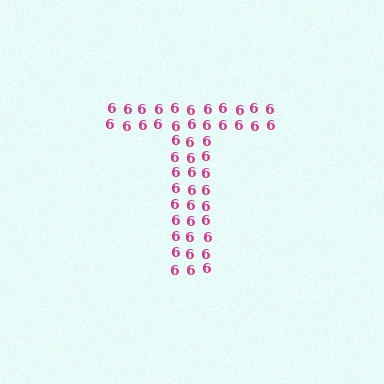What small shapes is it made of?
It is made of small digit 6's.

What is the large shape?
The large shape is the letter T.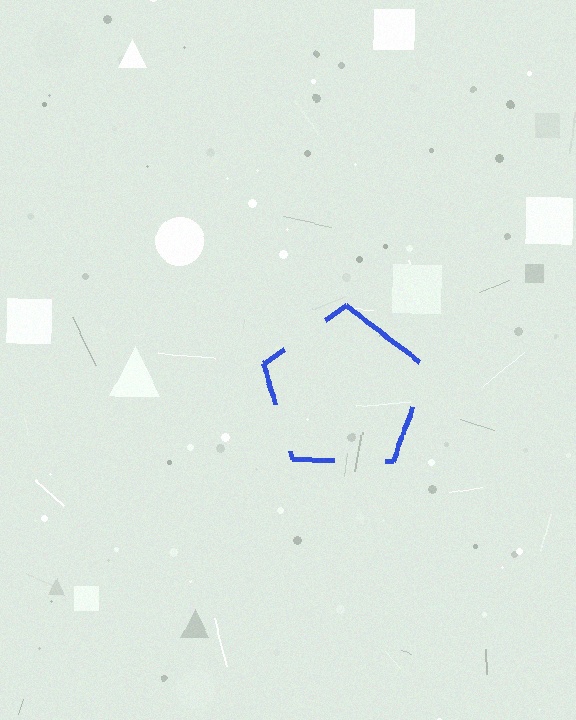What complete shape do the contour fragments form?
The contour fragments form a pentagon.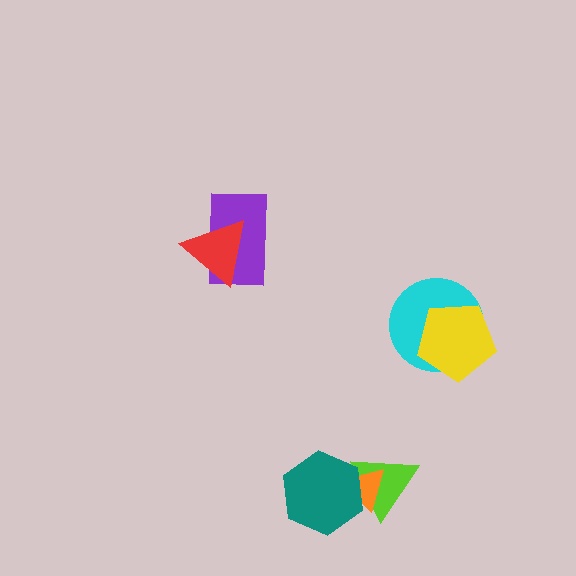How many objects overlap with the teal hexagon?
2 objects overlap with the teal hexagon.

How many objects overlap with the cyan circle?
1 object overlaps with the cyan circle.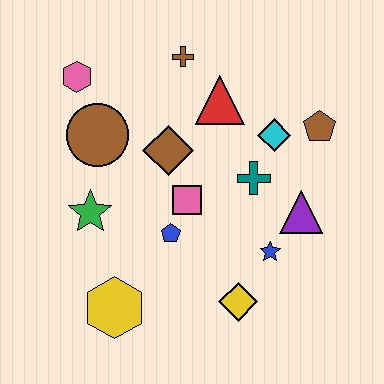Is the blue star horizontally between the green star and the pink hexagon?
No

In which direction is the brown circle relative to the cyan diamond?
The brown circle is to the left of the cyan diamond.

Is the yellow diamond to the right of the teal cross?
No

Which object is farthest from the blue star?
The pink hexagon is farthest from the blue star.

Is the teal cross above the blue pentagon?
Yes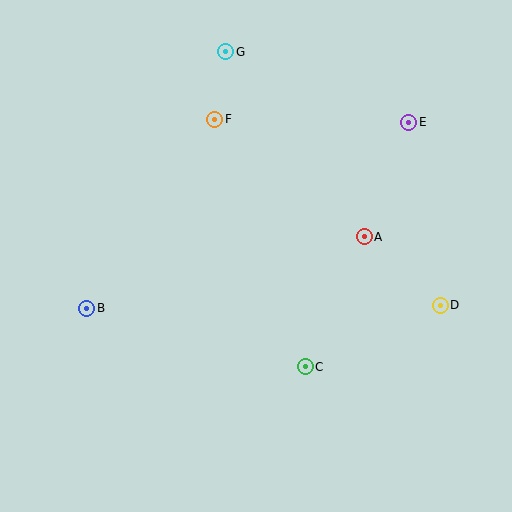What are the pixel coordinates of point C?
Point C is at (305, 367).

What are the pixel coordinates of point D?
Point D is at (440, 305).